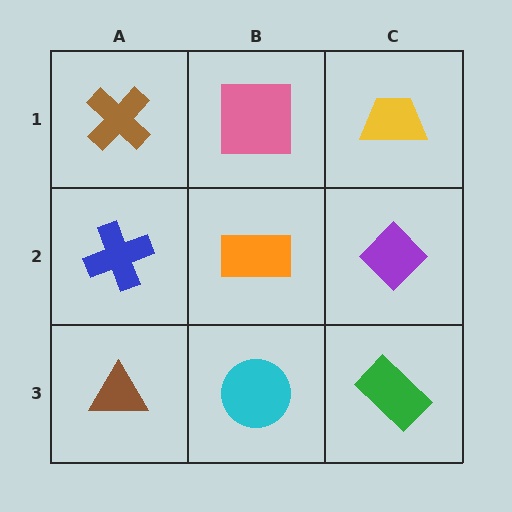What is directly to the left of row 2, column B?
A blue cross.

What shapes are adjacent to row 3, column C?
A purple diamond (row 2, column C), a cyan circle (row 3, column B).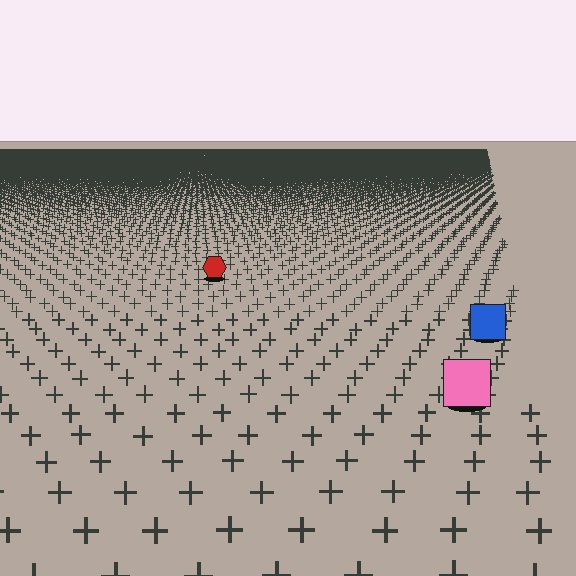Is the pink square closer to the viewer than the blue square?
Yes. The pink square is closer — you can tell from the texture gradient: the ground texture is coarser near it.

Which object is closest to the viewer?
The pink square is closest. The texture marks near it are larger and more spread out.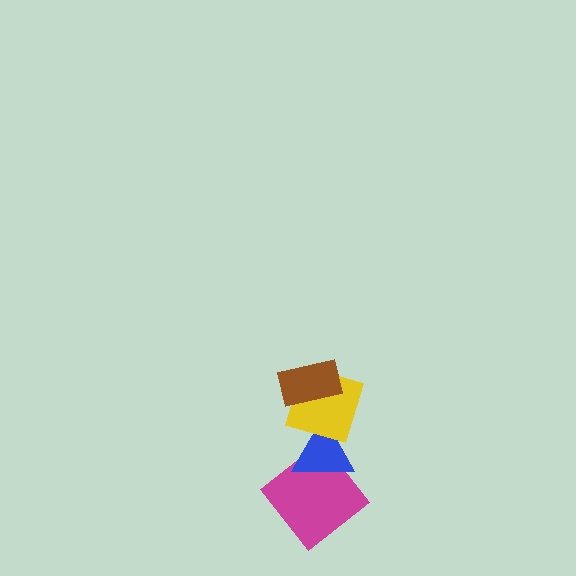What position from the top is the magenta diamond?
The magenta diamond is 4th from the top.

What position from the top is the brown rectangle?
The brown rectangle is 1st from the top.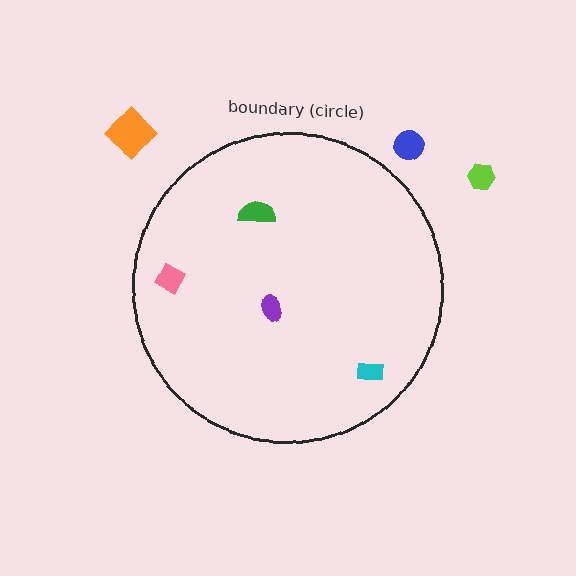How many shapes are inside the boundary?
4 inside, 3 outside.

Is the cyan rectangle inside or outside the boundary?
Inside.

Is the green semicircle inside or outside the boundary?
Inside.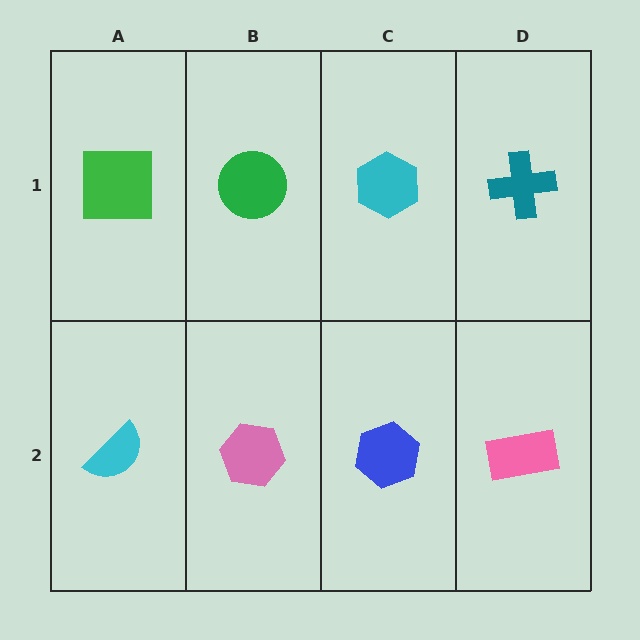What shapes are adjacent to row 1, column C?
A blue hexagon (row 2, column C), a green circle (row 1, column B), a teal cross (row 1, column D).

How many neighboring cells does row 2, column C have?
3.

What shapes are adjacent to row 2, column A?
A green square (row 1, column A), a pink hexagon (row 2, column B).